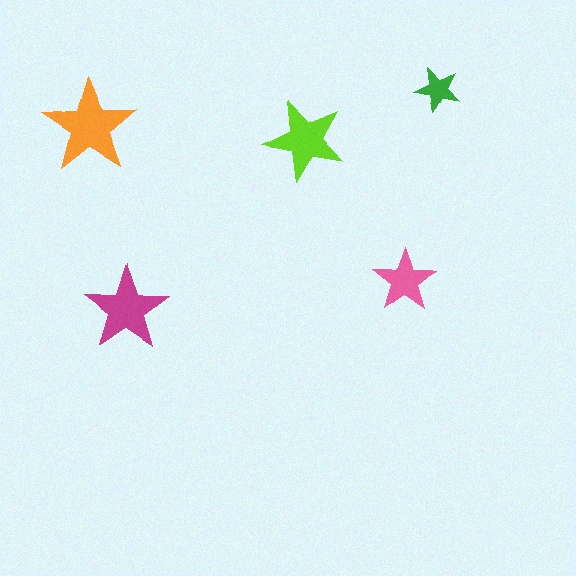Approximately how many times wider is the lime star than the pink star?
About 1.5 times wider.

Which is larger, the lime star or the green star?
The lime one.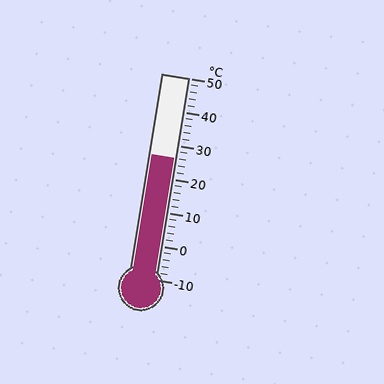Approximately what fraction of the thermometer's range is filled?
The thermometer is filled to approximately 60% of its range.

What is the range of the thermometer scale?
The thermometer scale ranges from -10°C to 50°C.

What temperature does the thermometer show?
The thermometer shows approximately 26°C.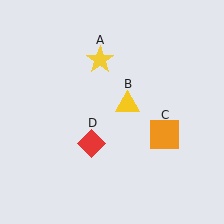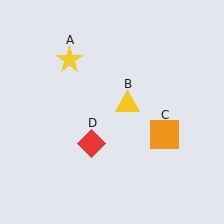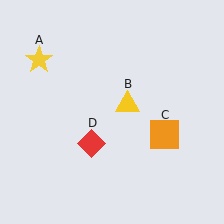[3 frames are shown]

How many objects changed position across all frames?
1 object changed position: yellow star (object A).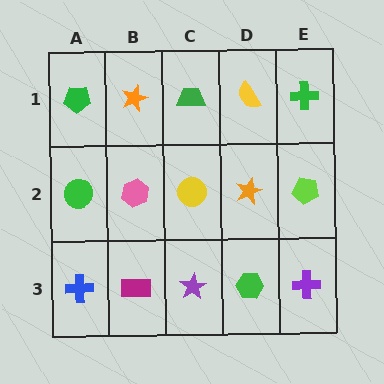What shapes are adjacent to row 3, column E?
A lime pentagon (row 2, column E), a green hexagon (row 3, column D).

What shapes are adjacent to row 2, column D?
A yellow semicircle (row 1, column D), a green hexagon (row 3, column D), a yellow circle (row 2, column C), a lime pentagon (row 2, column E).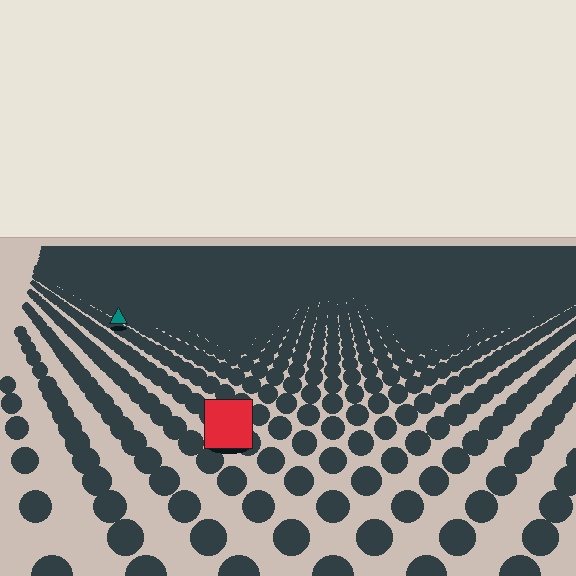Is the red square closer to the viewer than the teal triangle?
Yes. The red square is closer — you can tell from the texture gradient: the ground texture is coarser near it.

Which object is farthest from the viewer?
The teal triangle is farthest from the viewer. It appears smaller and the ground texture around it is denser.